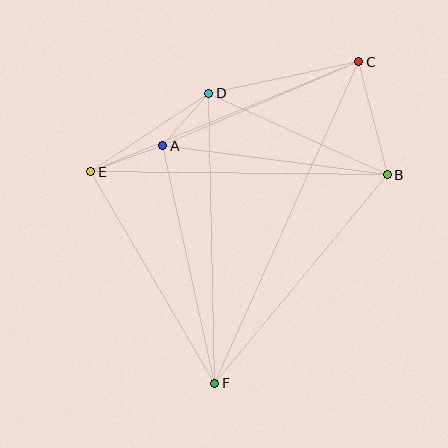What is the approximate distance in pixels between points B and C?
The distance between B and C is approximately 117 pixels.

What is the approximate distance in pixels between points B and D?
The distance between B and D is approximately 196 pixels.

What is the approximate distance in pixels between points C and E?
The distance between C and E is approximately 290 pixels.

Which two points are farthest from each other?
Points C and F are farthest from each other.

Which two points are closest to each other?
Points A and D are closest to each other.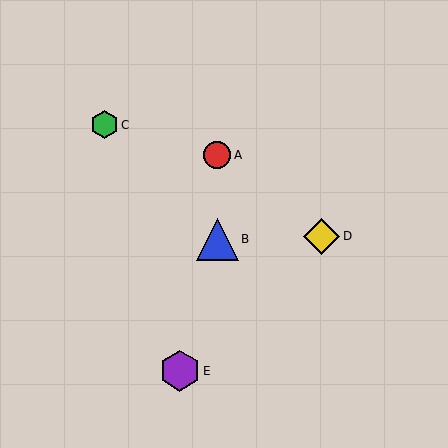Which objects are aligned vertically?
Objects A, B are aligned vertically.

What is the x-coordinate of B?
Object B is at x≈217.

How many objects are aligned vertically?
2 objects (A, B) are aligned vertically.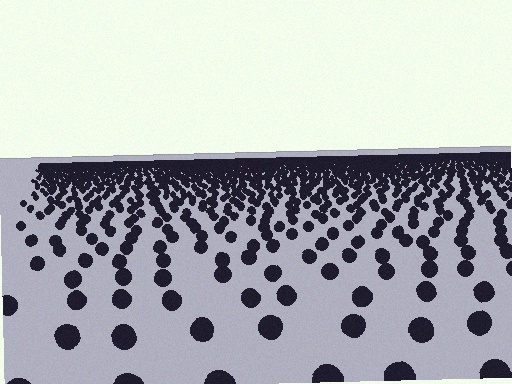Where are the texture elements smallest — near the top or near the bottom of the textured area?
Near the top.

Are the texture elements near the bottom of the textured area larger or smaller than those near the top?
Larger. Near the bottom, elements are closer to the viewer and appear at a bigger on-screen size.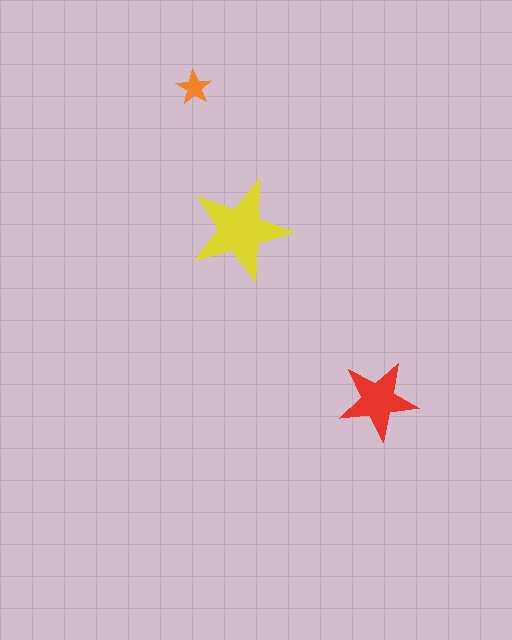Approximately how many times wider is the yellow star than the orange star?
About 3 times wider.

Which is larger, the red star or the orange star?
The red one.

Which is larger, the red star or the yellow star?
The yellow one.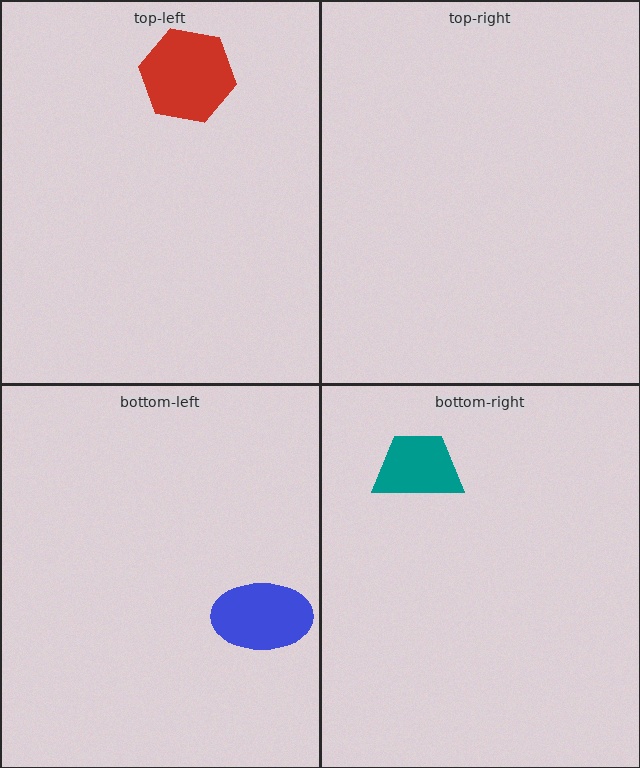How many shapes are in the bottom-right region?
1.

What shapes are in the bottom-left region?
The blue ellipse.